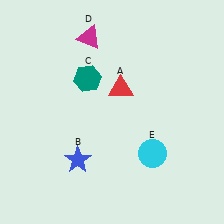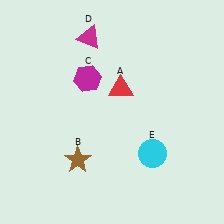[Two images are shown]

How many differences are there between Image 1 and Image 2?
There are 2 differences between the two images.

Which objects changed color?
B changed from blue to brown. C changed from teal to magenta.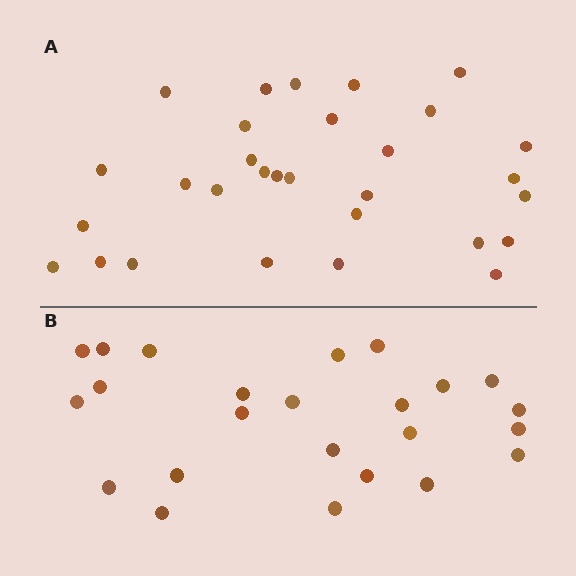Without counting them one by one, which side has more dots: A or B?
Region A (the top region) has more dots.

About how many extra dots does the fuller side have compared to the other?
Region A has about 6 more dots than region B.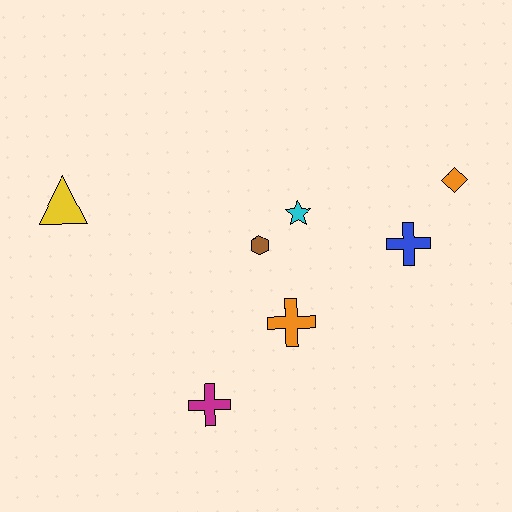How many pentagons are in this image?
There are no pentagons.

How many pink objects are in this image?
There are no pink objects.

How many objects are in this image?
There are 7 objects.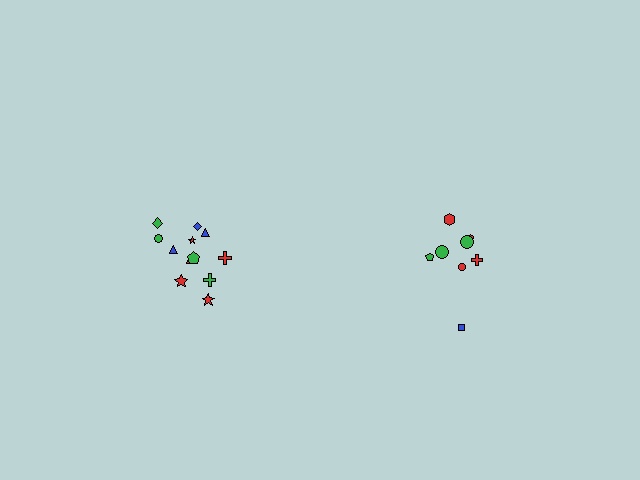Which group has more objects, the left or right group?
The left group.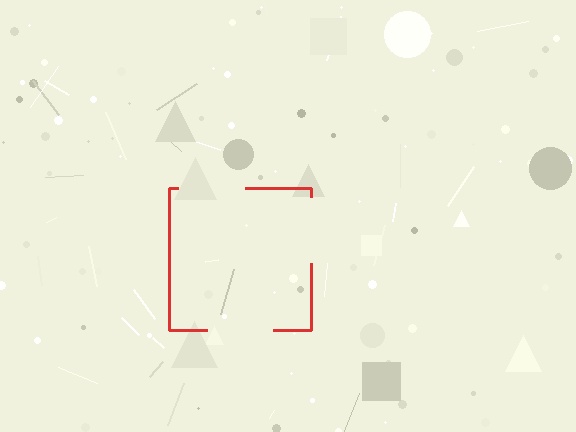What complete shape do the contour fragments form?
The contour fragments form a square.